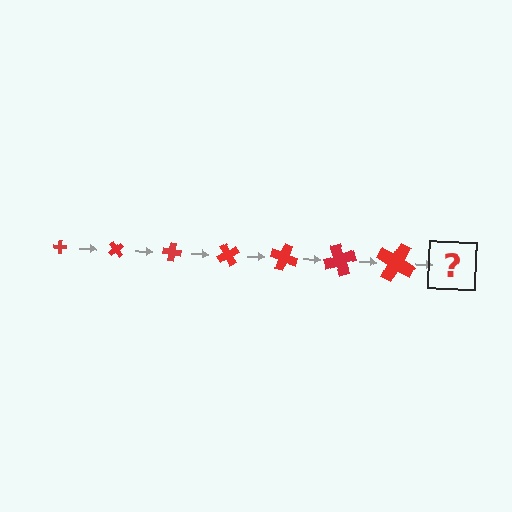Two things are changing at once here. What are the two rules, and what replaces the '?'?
The two rules are that the cross grows larger each step and it rotates 50 degrees each step. The '?' should be a cross, larger than the previous one and rotated 350 degrees from the start.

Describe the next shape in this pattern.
It should be a cross, larger than the previous one and rotated 350 degrees from the start.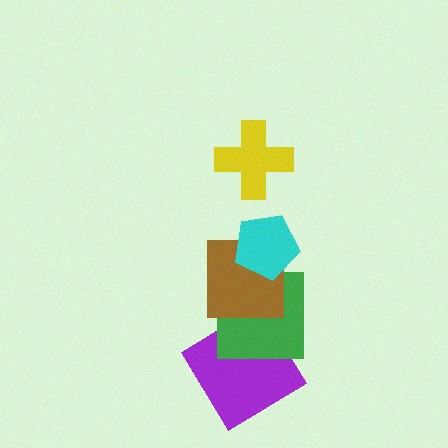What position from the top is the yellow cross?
The yellow cross is 1st from the top.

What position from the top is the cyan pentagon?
The cyan pentagon is 2nd from the top.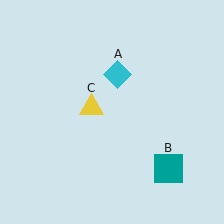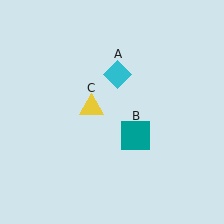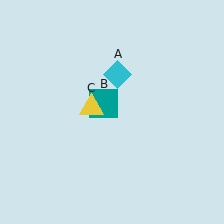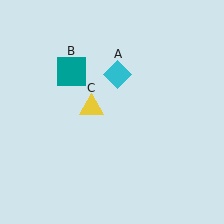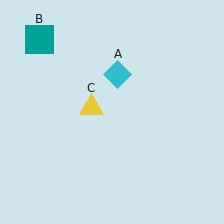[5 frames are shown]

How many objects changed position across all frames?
1 object changed position: teal square (object B).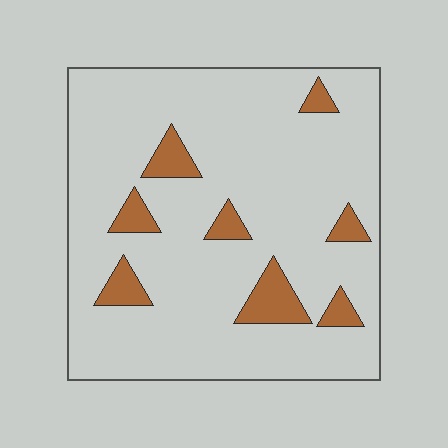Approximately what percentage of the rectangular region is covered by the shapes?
Approximately 10%.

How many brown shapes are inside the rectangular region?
8.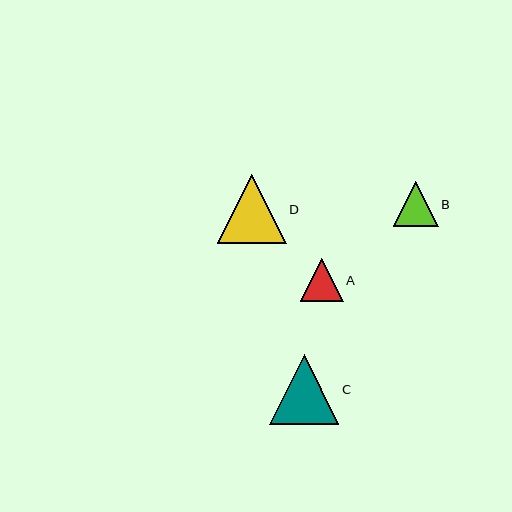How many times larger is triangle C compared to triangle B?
Triangle C is approximately 1.5 times the size of triangle B.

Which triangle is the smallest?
Triangle A is the smallest with a size of approximately 43 pixels.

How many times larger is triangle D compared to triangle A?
Triangle D is approximately 1.6 times the size of triangle A.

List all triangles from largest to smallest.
From largest to smallest: C, D, B, A.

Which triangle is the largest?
Triangle C is the largest with a size of approximately 69 pixels.